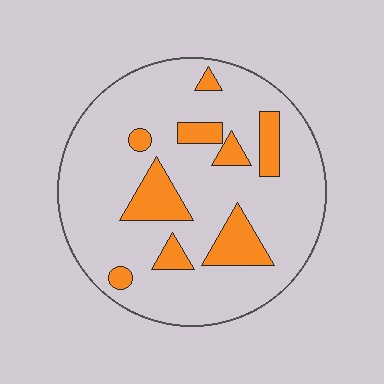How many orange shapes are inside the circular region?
9.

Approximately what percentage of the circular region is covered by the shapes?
Approximately 20%.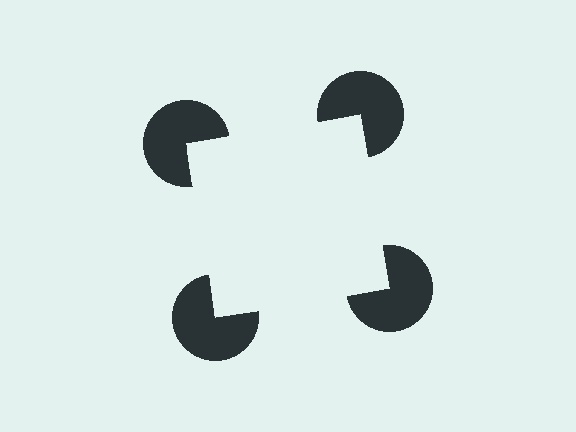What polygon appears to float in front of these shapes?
An illusory square — its edges are inferred from the aligned wedge cuts in the pac-man discs, not physically drawn.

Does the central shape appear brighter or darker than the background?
It typically appears slightly brighter than the background, even though no actual brightness change is drawn.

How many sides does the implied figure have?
4 sides.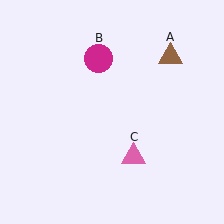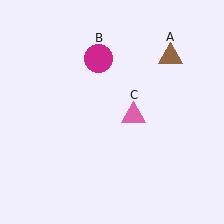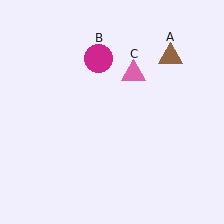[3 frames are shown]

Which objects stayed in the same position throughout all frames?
Brown triangle (object A) and magenta circle (object B) remained stationary.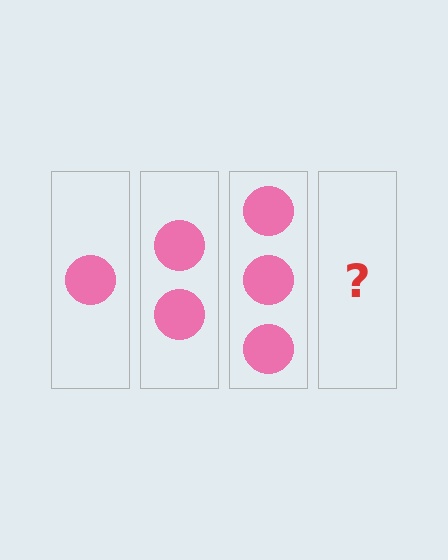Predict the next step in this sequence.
The next step is 4 circles.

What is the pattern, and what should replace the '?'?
The pattern is that each step adds one more circle. The '?' should be 4 circles.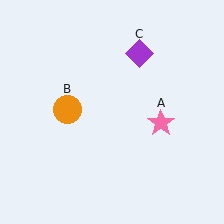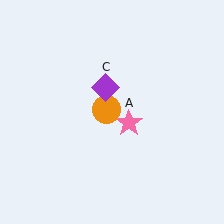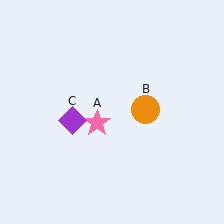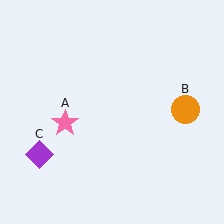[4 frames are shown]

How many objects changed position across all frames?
3 objects changed position: pink star (object A), orange circle (object B), purple diamond (object C).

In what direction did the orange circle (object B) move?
The orange circle (object B) moved right.